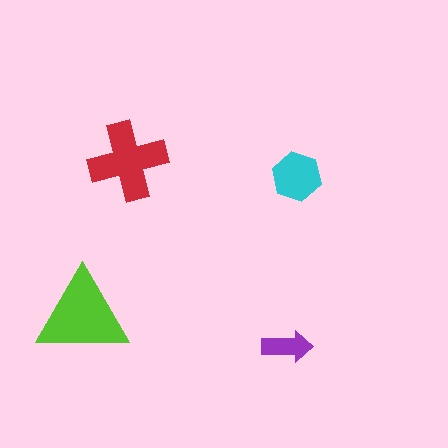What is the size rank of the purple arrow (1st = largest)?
4th.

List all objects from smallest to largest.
The purple arrow, the cyan hexagon, the red cross, the lime triangle.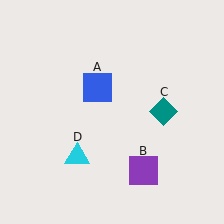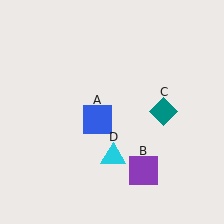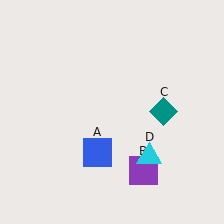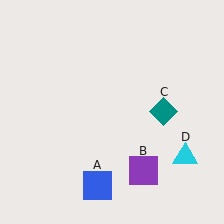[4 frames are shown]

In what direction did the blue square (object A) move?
The blue square (object A) moved down.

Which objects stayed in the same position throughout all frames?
Purple square (object B) and teal diamond (object C) remained stationary.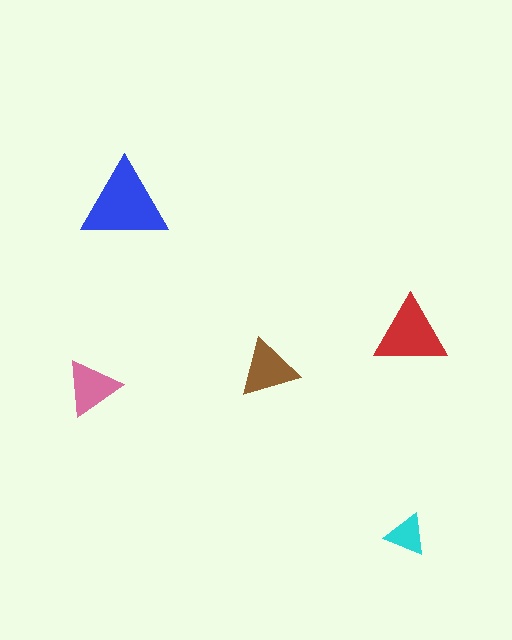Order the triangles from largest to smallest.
the blue one, the red one, the brown one, the pink one, the cyan one.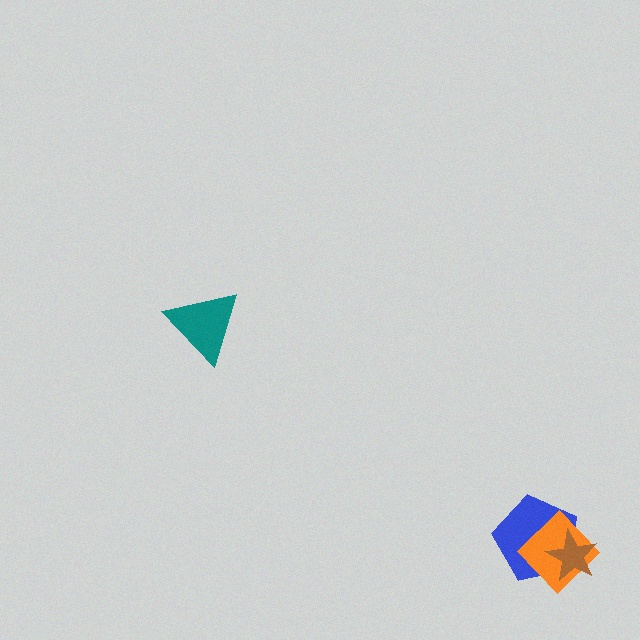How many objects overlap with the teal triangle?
0 objects overlap with the teal triangle.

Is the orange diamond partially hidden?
Yes, it is partially covered by another shape.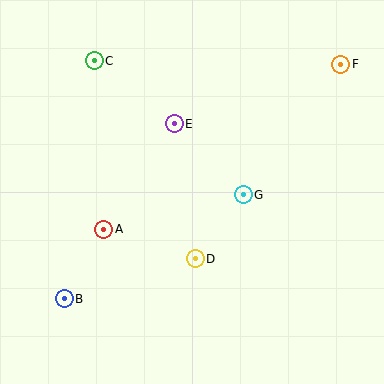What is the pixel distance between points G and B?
The distance between G and B is 207 pixels.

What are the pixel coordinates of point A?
Point A is at (104, 229).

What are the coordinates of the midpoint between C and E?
The midpoint between C and E is at (134, 92).